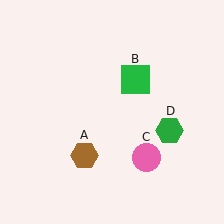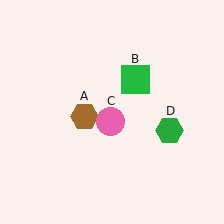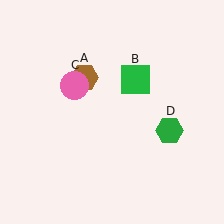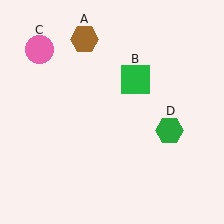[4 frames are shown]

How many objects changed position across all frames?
2 objects changed position: brown hexagon (object A), pink circle (object C).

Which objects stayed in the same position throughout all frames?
Green square (object B) and green hexagon (object D) remained stationary.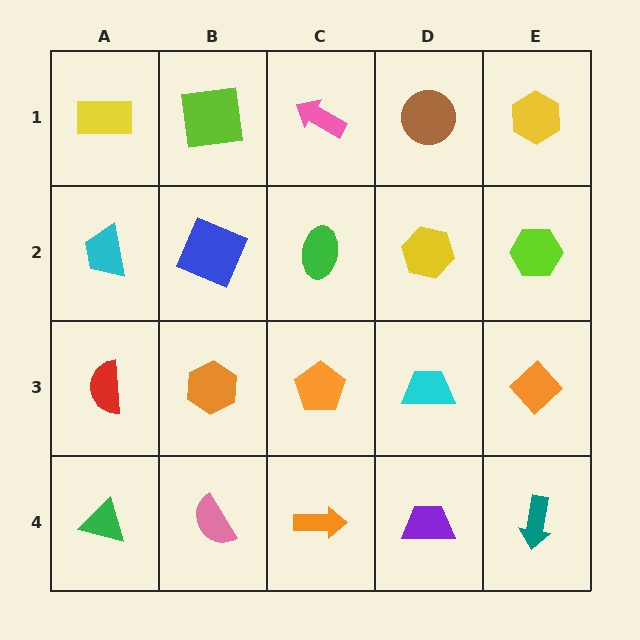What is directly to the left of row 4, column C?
A pink semicircle.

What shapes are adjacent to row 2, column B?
A lime square (row 1, column B), an orange hexagon (row 3, column B), a cyan trapezoid (row 2, column A), a green ellipse (row 2, column C).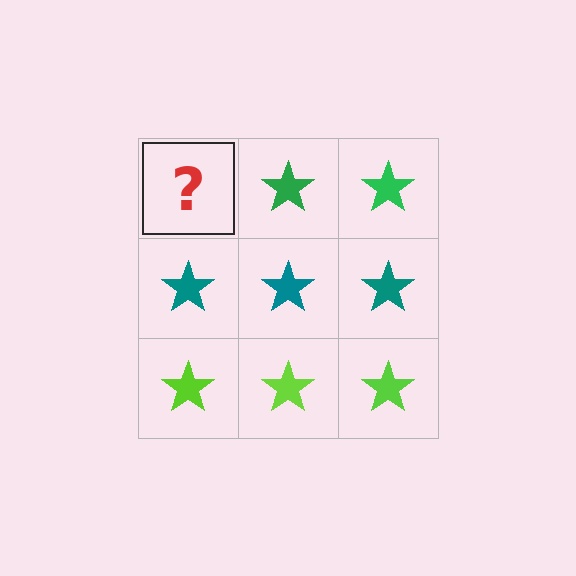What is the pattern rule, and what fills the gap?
The rule is that each row has a consistent color. The gap should be filled with a green star.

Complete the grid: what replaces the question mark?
The question mark should be replaced with a green star.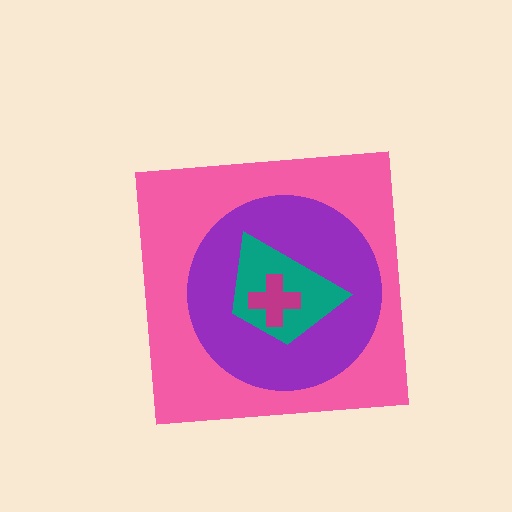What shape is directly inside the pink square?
The purple circle.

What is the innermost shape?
The magenta cross.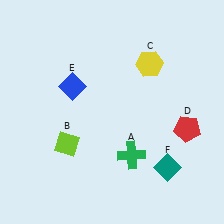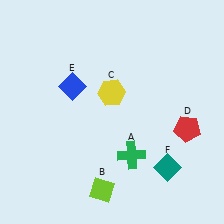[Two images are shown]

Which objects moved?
The objects that moved are: the lime diamond (B), the yellow hexagon (C).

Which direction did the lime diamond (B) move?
The lime diamond (B) moved down.